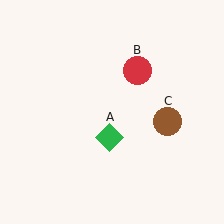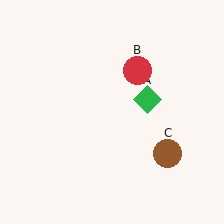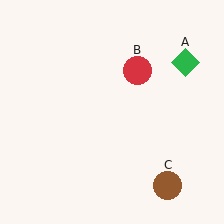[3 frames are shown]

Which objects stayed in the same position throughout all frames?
Red circle (object B) remained stationary.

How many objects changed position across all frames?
2 objects changed position: green diamond (object A), brown circle (object C).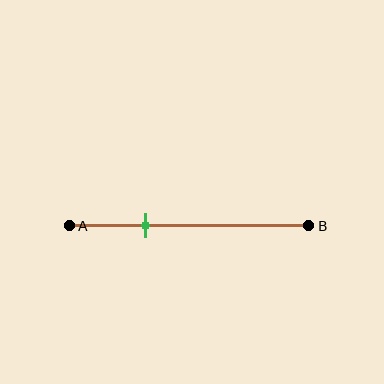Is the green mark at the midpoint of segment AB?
No, the mark is at about 30% from A, not at the 50% midpoint.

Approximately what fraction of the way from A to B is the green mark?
The green mark is approximately 30% of the way from A to B.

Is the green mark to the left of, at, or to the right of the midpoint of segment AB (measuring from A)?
The green mark is to the left of the midpoint of segment AB.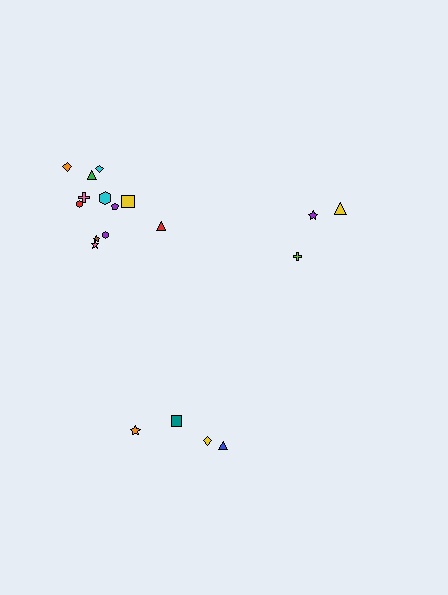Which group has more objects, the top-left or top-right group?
The top-left group.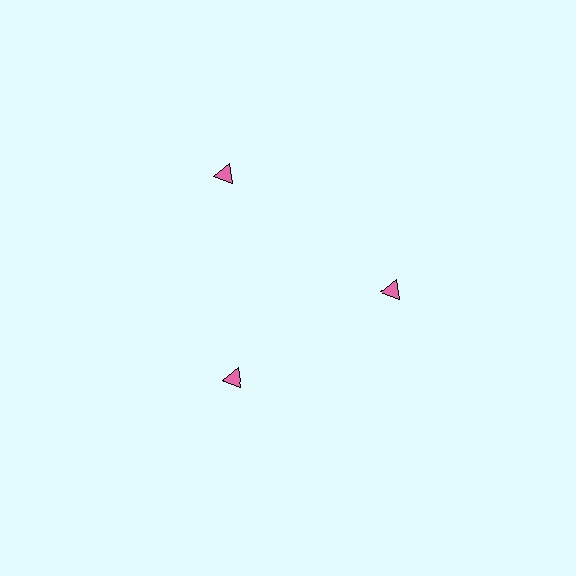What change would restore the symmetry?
The symmetry would be restored by moving it inward, back onto the ring so that all 3 triangles sit at equal angles and equal distance from the center.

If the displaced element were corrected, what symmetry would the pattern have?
It would have 3-fold rotational symmetry — the pattern would map onto itself every 120 degrees.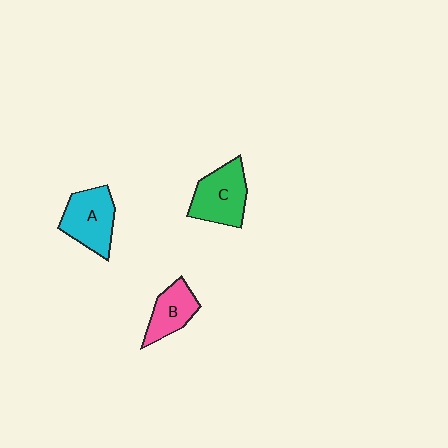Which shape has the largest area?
Shape C (green).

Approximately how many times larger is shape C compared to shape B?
Approximately 1.4 times.